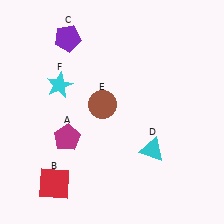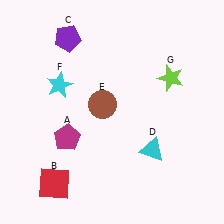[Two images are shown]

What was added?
A lime star (G) was added in Image 2.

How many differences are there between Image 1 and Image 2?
There is 1 difference between the two images.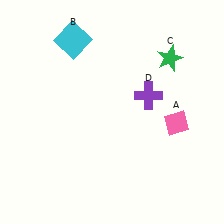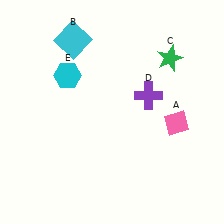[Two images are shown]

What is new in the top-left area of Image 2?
A cyan hexagon (E) was added in the top-left area of Image 2.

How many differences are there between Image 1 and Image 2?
There is 1 difference between the two images.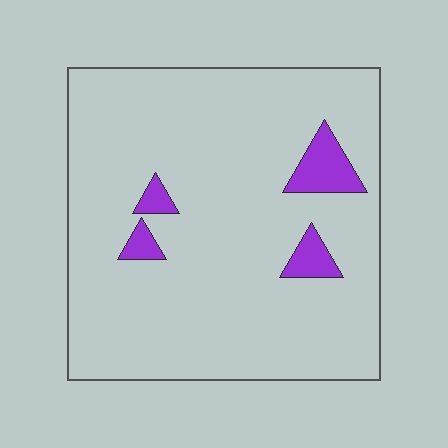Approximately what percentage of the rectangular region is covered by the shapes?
Approximately 5%.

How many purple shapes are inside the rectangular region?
4.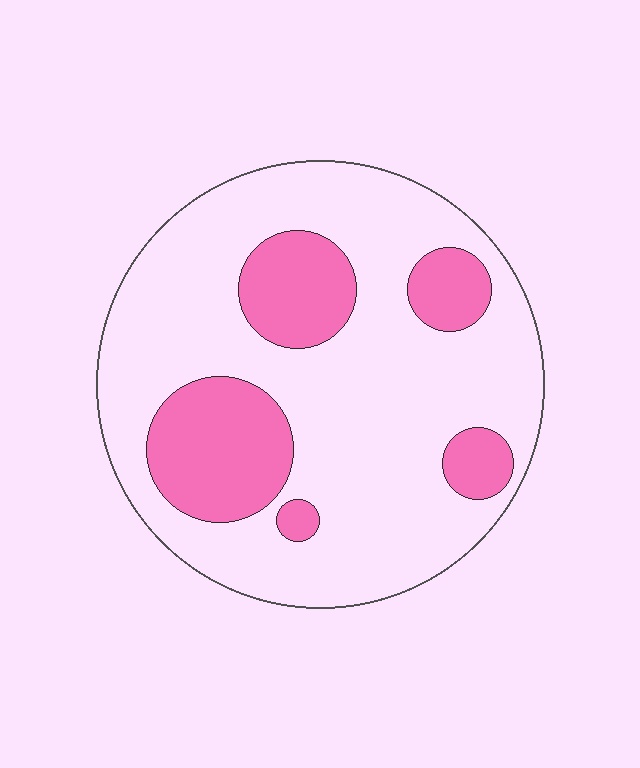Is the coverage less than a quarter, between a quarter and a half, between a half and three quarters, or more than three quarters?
Less than a quarter.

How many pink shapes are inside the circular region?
5.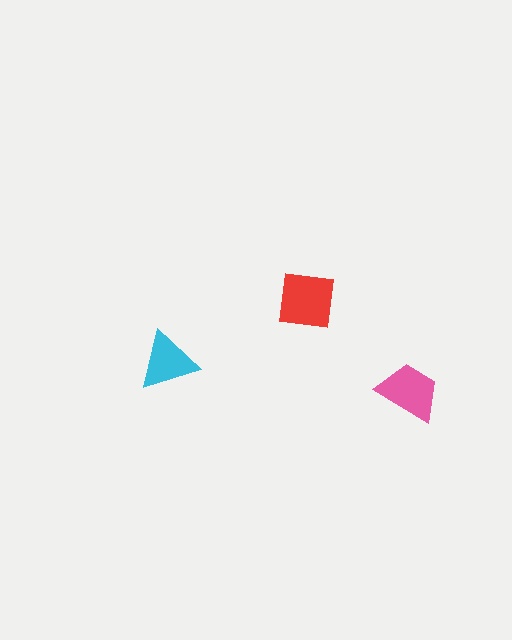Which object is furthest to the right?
The pink trapezoid is rightmost.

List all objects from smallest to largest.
The cyan triangle, the pink trapezoid, the red square.